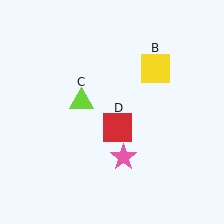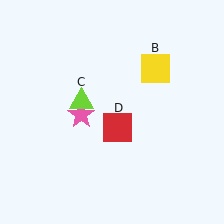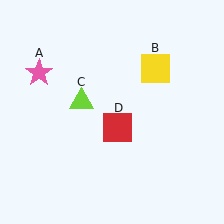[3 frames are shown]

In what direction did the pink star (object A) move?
The pink star (object A) moved up and to the left.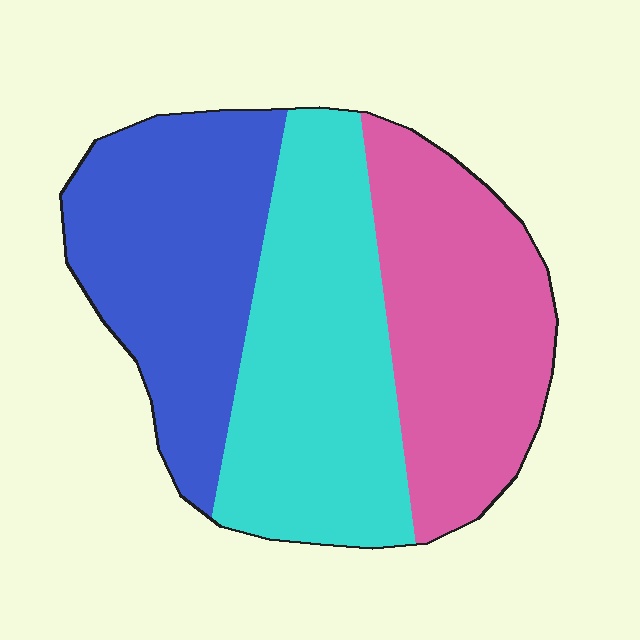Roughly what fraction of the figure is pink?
Pink takes up about one third (1/3) of the figure.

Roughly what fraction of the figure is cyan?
Cyan covers 36% of the figure.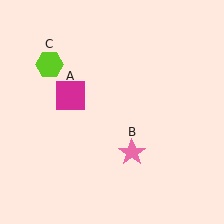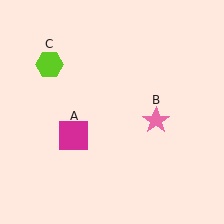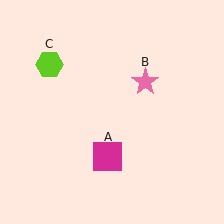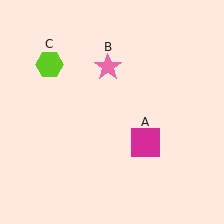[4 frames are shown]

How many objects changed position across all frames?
2 objects changed position: magenta square (object A), pink star (object B).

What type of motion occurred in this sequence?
The magenta square (object A), pink star (object B) rotated counterclockwise around the center of the scene.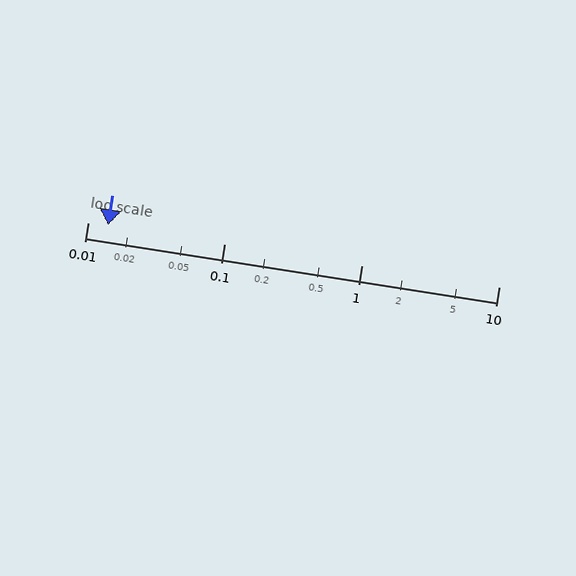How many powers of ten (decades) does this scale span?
The scale spans 3 decades, from 0.01 to 10.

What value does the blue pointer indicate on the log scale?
The pointer indicates approximately 0.014.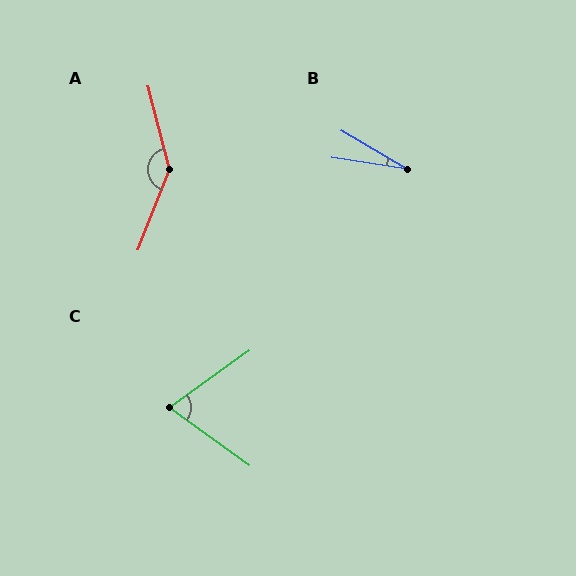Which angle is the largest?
A, at approximately 144 degrees.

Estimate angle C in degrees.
Approximately 72 degrees.